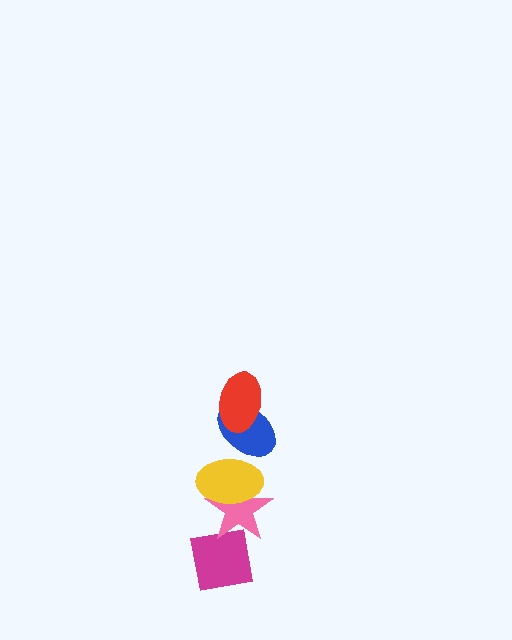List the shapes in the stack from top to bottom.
From top to bottom: the red ellipse, the blue ellipse, the yellow ellipse, the pink star, the magenta square.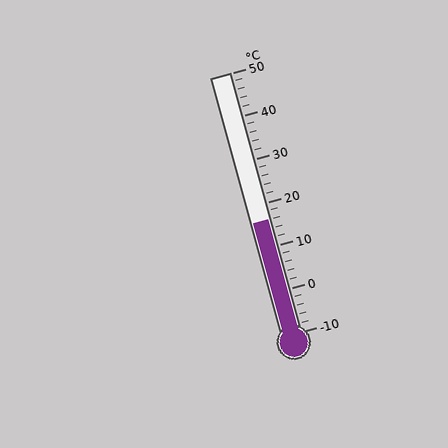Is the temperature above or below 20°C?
The temperature is below 20°C.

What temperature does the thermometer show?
The thermometer shows approximately 16°C.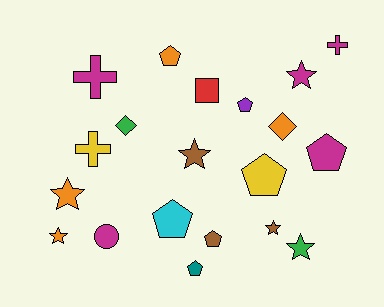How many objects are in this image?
There are 20 objects.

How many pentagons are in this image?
There are 7 pentagons.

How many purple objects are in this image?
There is 1 purple object.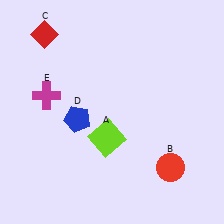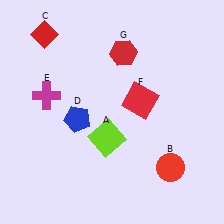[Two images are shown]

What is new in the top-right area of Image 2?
A red hexagon (G) was added in the top-right area of Image 2.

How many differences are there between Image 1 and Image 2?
There are 2 differences between the two images.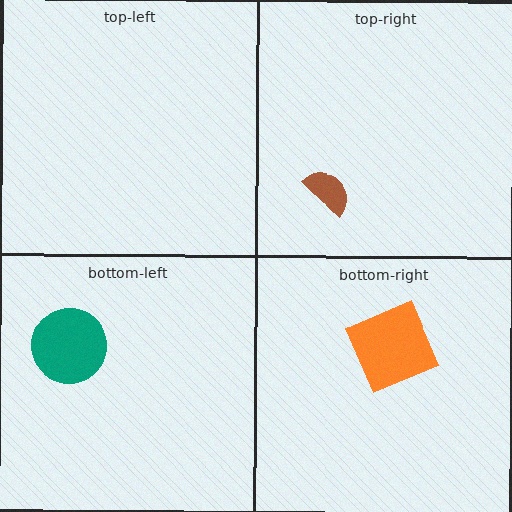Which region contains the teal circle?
The bottom-left region.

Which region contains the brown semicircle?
The top-right region.